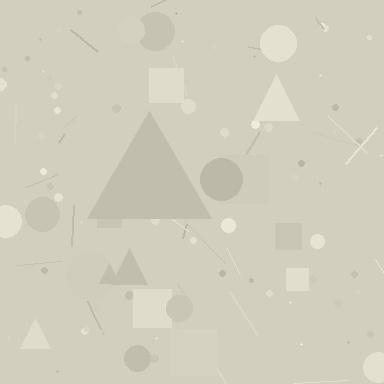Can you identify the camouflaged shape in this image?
The camouflaged shape is a triangle.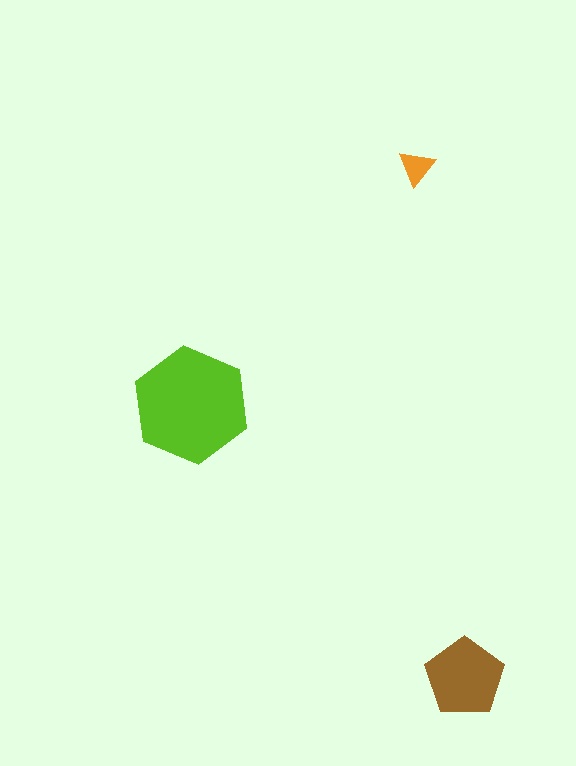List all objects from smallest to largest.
The orange triangle, the brown pentagon, the lime hexagon.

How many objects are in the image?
There are 3 objects in the image.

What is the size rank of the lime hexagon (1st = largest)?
1st.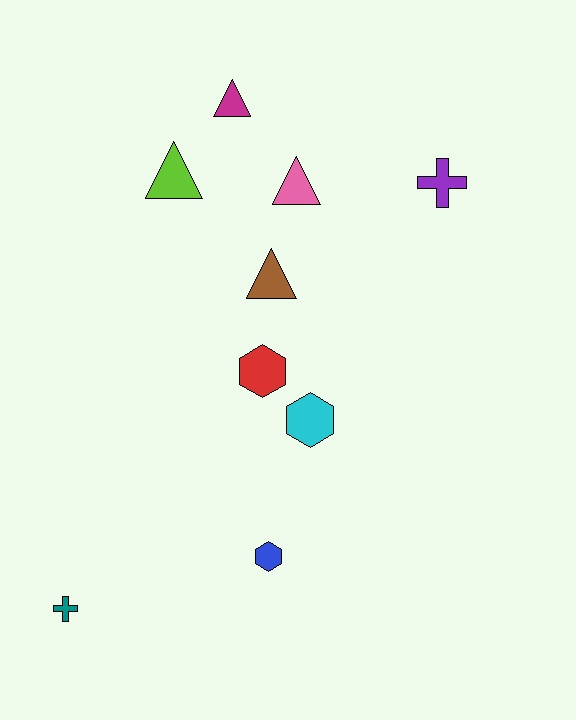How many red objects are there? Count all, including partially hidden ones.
There is 1 red object.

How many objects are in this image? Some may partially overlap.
There are 9 objects.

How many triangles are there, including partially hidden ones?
There are 4 triangles.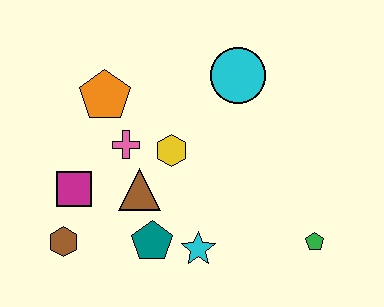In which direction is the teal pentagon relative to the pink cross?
The teal pentagon is below the pink cross.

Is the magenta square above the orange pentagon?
No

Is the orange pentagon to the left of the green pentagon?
Yes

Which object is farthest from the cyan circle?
The brown hexagon is farthest from the cyan circle.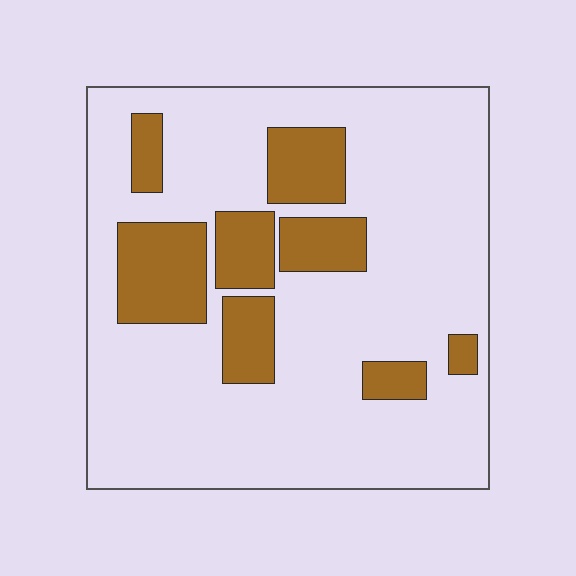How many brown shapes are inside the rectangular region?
8.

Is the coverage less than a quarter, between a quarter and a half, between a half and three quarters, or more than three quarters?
Less than a quarter.